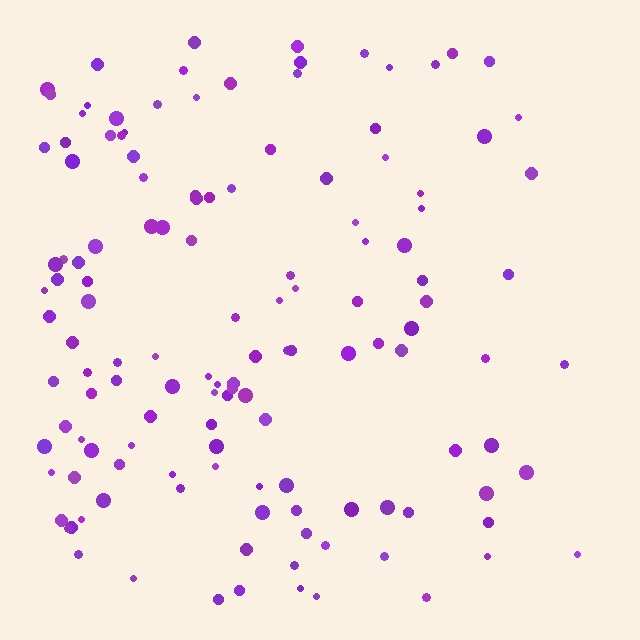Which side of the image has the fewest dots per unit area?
The right.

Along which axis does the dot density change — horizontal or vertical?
Horizontal.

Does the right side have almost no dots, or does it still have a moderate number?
Still a moderate number, just noticeably fewer than the left.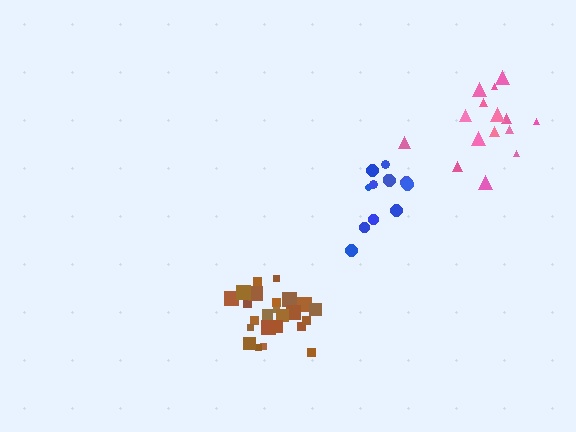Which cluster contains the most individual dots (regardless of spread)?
Brown (25).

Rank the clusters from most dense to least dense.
brown, blue, pink.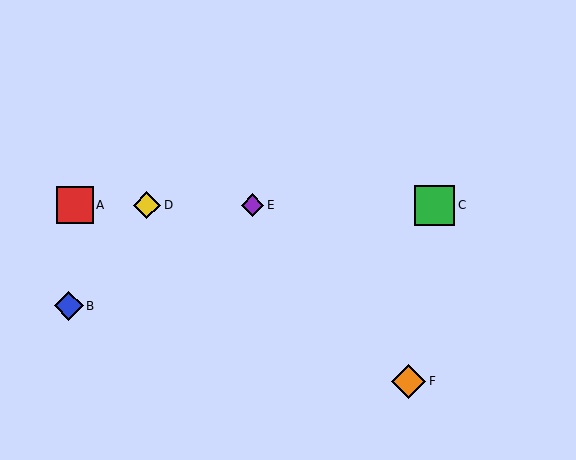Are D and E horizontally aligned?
Yes, both are at y≈205.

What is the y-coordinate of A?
Object A is at y≈205.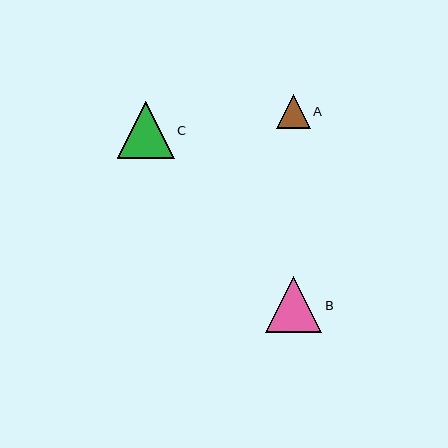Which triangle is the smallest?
Triangle A is the smallest with a size of approximately 34 pixels.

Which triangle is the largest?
Triangle C is the largest with a size of approximately 57 pixels.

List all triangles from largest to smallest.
From largest to smallest: C, B, A.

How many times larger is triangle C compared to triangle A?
Triangle C is approximately 1.7 times the size of triangle A.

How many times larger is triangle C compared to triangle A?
Triangle C is approximately 1.7 times the size of triangle A.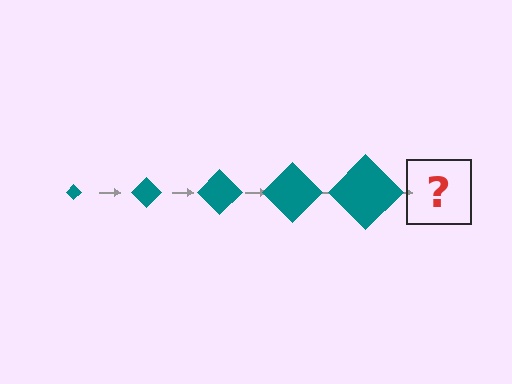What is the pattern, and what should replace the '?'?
The pattern is that the diamond gets progressively larger each step. The '?' should be a teal diamond, larger than the previous one.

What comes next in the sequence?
The next element should be a teal diamond, larger than the previous one.